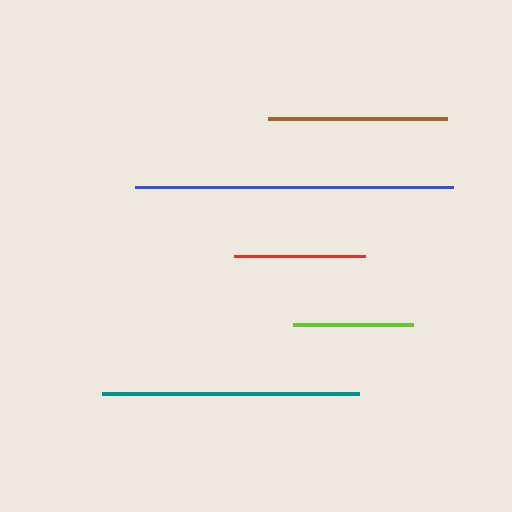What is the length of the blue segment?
The blue segment is approximately 318 pixels long.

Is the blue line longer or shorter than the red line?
The blue line is longer than the red line.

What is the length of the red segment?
The red segment is approximately 131 pixels long.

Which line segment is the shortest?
The lime line is the shortest at approximately 121 pixels.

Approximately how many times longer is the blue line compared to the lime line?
The blue line is approximately 2.6 times the length of the lime line.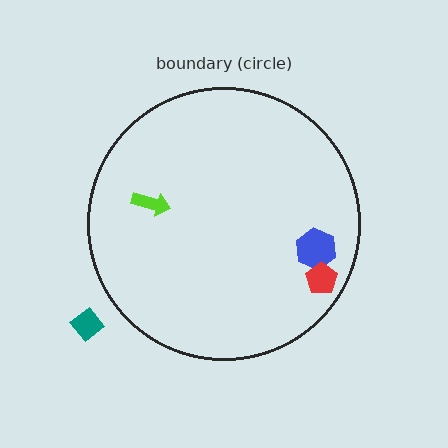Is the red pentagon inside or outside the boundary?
Inside.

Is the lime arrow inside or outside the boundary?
Inside.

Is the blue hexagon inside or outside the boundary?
Inside.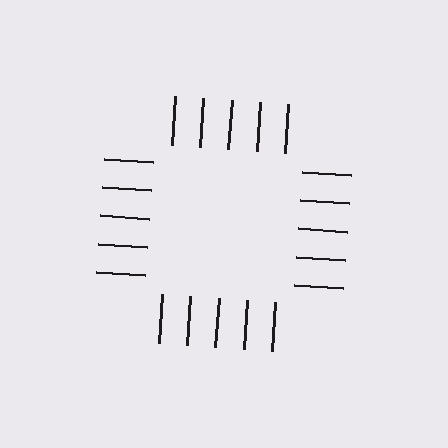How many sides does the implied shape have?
4 sides — the line-ends trace a square.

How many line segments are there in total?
20 — 5 along each of the 4 edges.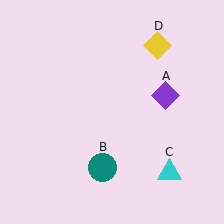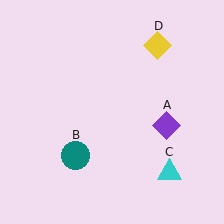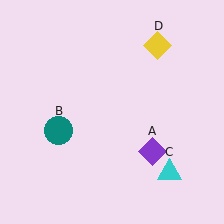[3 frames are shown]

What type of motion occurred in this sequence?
The purple diamond (object A), teal circle (object B) rotated clockwise around the center of the scene.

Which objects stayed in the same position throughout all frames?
Cyan triangle (object C) and yellow diamond (object D) remained stationary.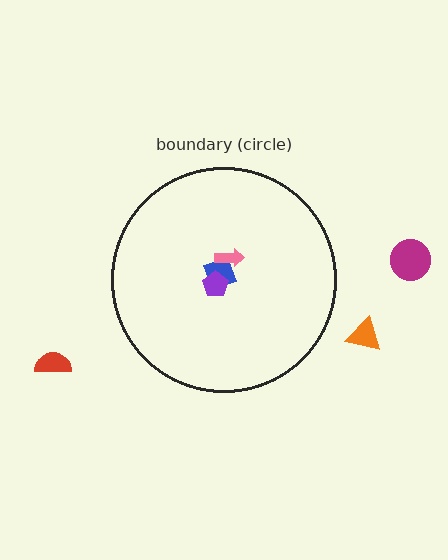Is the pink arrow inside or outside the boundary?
Inside.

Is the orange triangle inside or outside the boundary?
Outside.